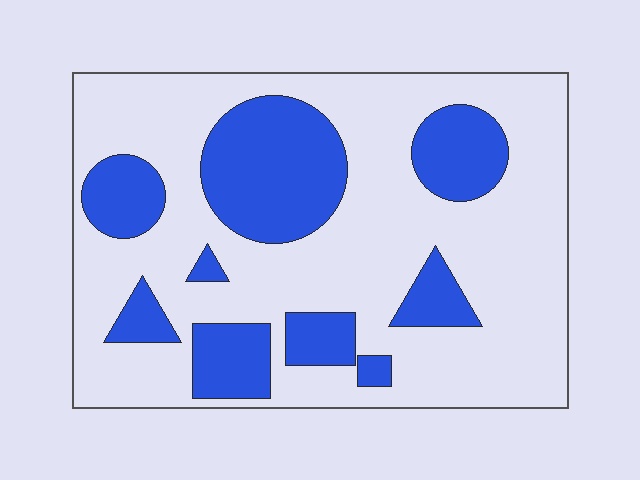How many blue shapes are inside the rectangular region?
9.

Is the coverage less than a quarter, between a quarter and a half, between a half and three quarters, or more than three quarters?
Between a quarter and a half.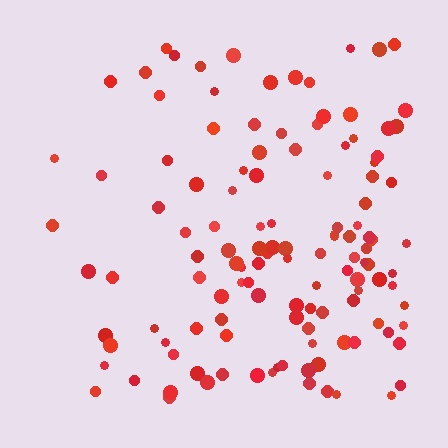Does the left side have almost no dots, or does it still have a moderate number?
Still a moderate number, just noticeably fewer than the right.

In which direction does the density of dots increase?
From left to right, with the right side densest.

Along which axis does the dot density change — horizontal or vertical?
Horizontal.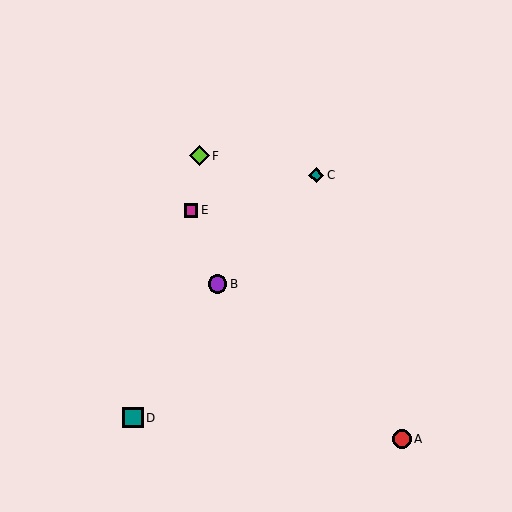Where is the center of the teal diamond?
The center of the teal diamond is at (316, 175).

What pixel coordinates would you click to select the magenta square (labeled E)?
Click at (191, 210) to select the magenta square E.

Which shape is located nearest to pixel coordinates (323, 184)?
The teal diamond (labeled C) at (316, 175) is nearest to that location.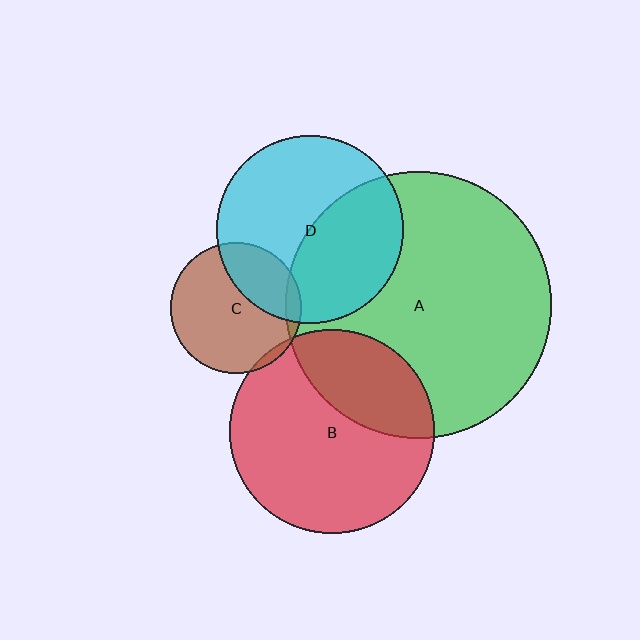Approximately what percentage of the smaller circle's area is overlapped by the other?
Approximately 5%.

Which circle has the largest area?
Circle A (green).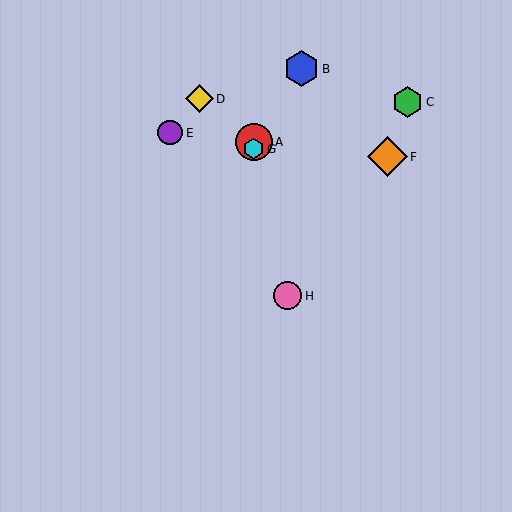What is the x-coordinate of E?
Object E is at x≈170.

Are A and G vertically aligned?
Yes, both are at x≈254.